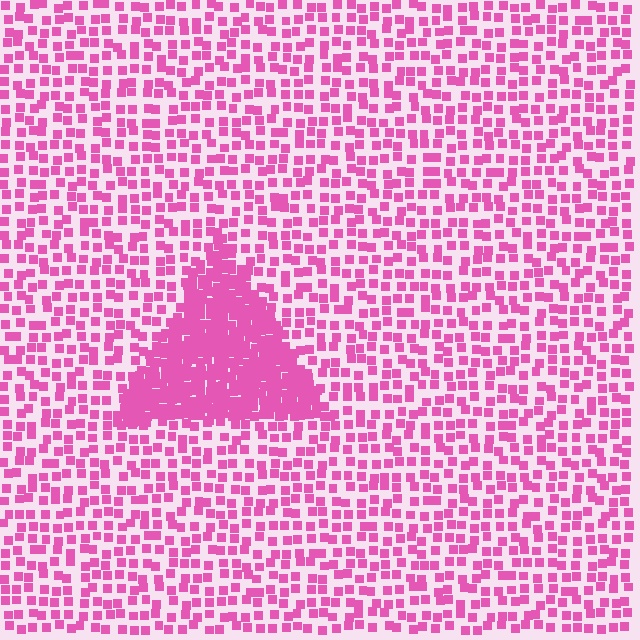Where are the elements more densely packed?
The elements are more densely packed inside the triangle boundary.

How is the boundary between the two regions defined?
The boundary is defined by a change in element density (approximately 2.8x ratio). All elements are the same color, size, and shape.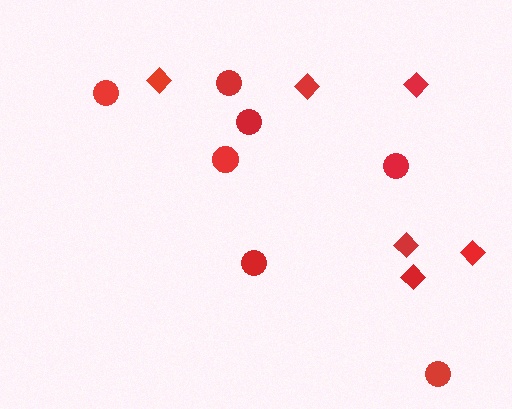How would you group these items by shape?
There are 2 groups: one group of circles (7) and one group of diamonds (6).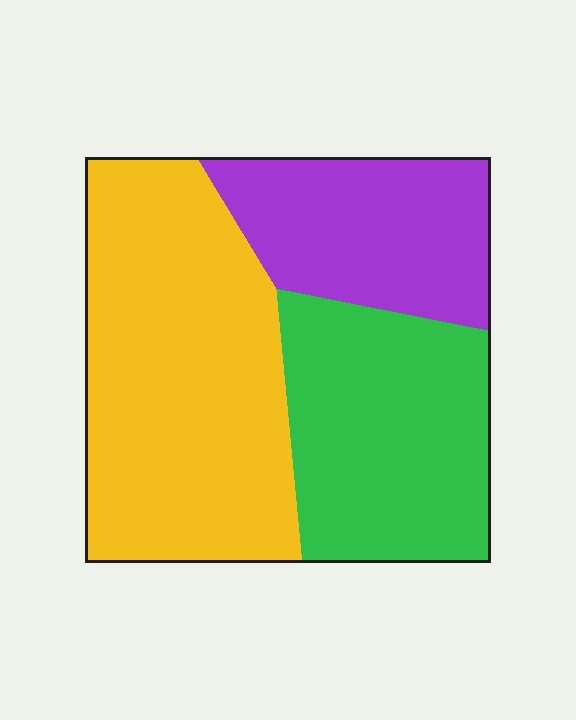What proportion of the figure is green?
Green covers 31% of the figure.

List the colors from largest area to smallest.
From largest to smallest: yellow, green, purple.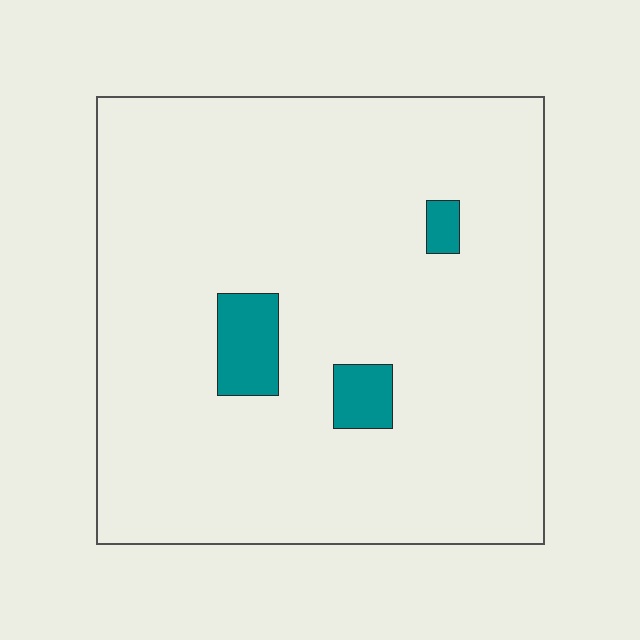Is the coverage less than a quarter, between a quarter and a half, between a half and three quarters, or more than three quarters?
Less than a quarter.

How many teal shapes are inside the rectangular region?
3.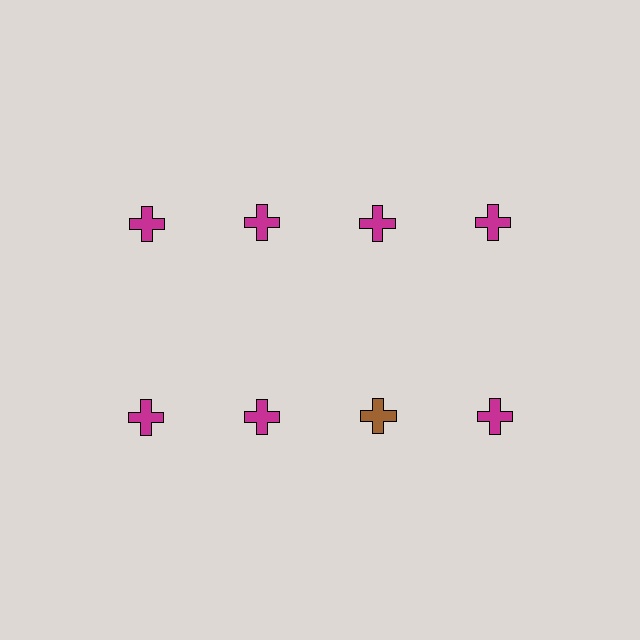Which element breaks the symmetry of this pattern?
The brown cross in the second row, center column breaks the symmetry. All other shapes are magenta crosses.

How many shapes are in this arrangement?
There are 8 shapes arranged in a grid pattern.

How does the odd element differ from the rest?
It has a different color: brown instead of magenta.